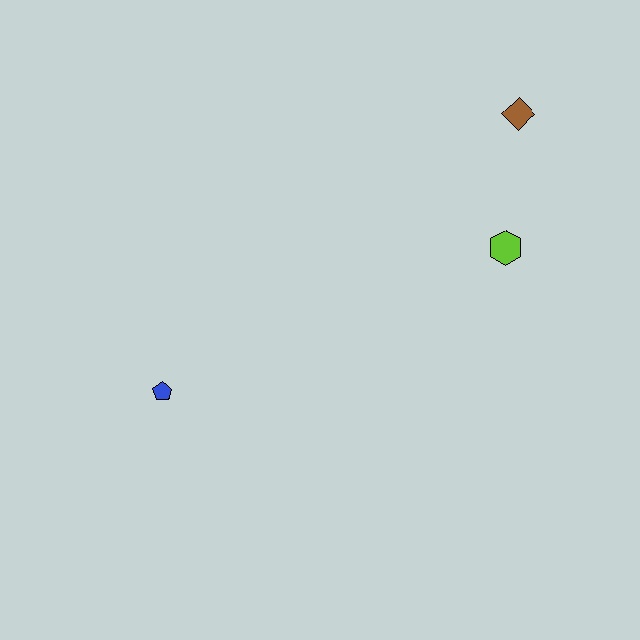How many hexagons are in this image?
There is 1 hexagon.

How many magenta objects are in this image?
There are no magenta objects.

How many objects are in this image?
There are 3 objects.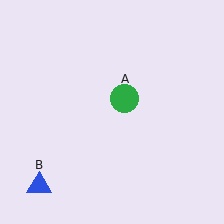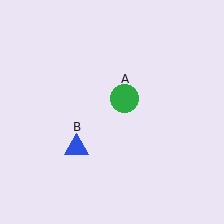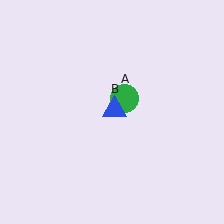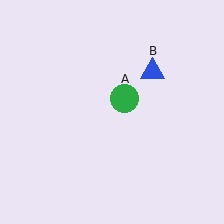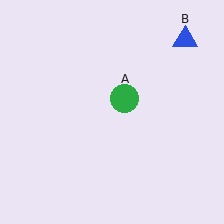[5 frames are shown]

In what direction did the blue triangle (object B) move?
The blue triangle (object B) moved up and to the right.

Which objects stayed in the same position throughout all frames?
Green circle (object A) remained stationary.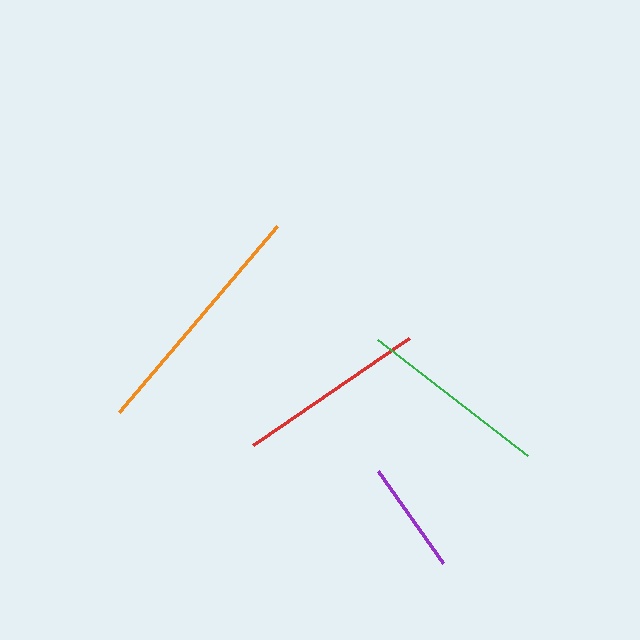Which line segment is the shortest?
The purple line is the shortest at approximately 112 pixels.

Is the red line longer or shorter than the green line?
The red line is longer than the green line.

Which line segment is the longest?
The orange line is the longest at approximately 244 pixels.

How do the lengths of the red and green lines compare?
The red and green lines are approximately the same length.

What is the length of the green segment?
The green segment is approximately 189 pixels long.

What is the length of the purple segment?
The purple segment is approximately 112 pixels long.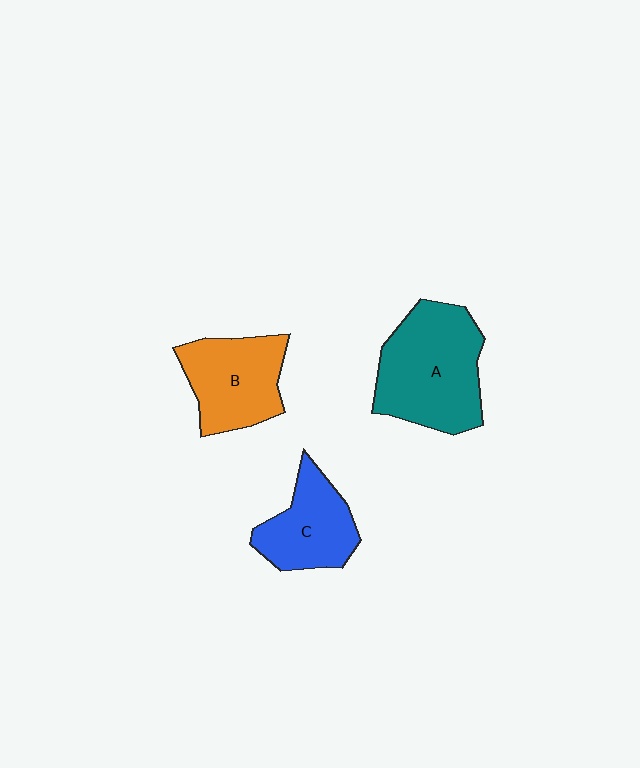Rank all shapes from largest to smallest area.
From largest to smallest: A (teal), B (orange), C (blue).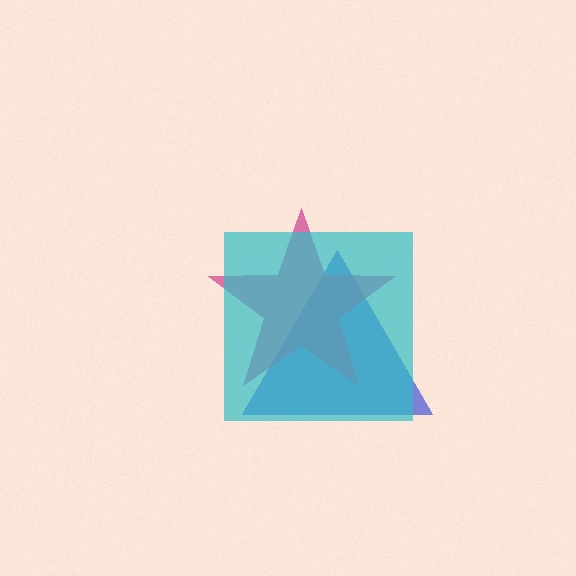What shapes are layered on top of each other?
The layered shapes are: a blue triangle, a magenta star, a cyan square.